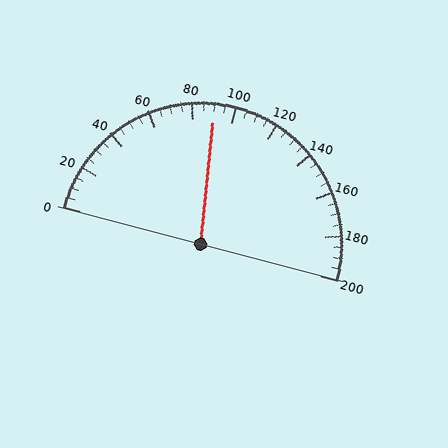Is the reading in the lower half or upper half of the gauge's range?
The reading is in the lower half of the range (0 to 200).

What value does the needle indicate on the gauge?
The needle indicates approximately 90.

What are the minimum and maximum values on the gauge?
The gauge ranges from 0 to 200.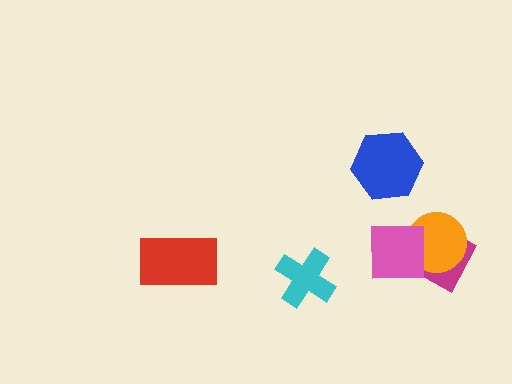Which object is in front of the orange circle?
The pink square is in front of the orange circle.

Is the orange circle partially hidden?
Yes, it is partially covered by another shape.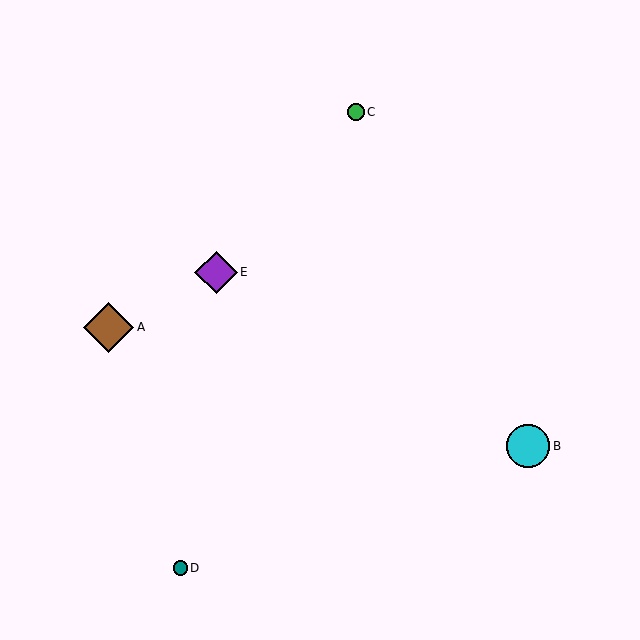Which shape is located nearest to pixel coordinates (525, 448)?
The cyan circle (labeled B) at (528, 446) is nearest to that location.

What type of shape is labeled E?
Shape E is a purple diamond.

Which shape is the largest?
The brown diamond (labeled A) is the largest.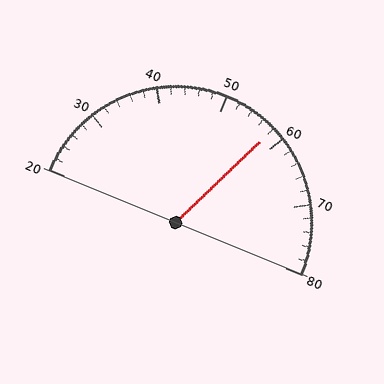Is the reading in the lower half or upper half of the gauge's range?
The reading is in the upper half of the range (20 to 80).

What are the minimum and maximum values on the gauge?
The gauge ranges from 20 to 80.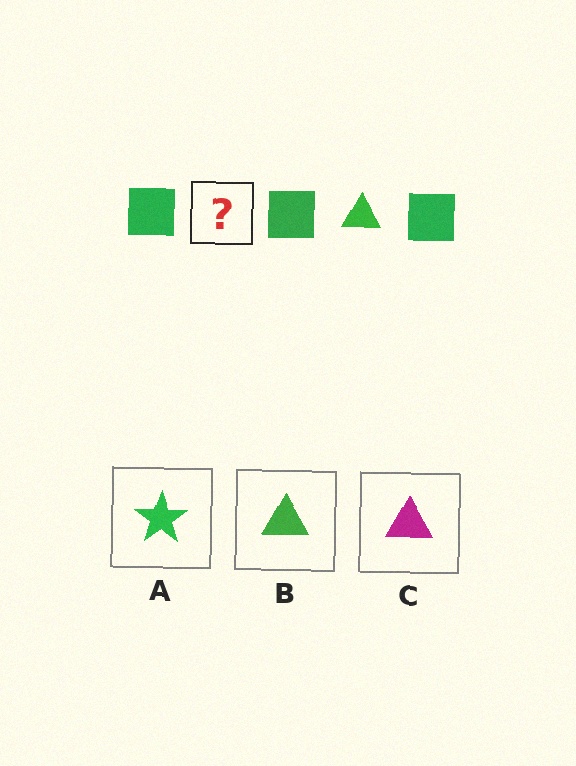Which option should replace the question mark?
Option B.